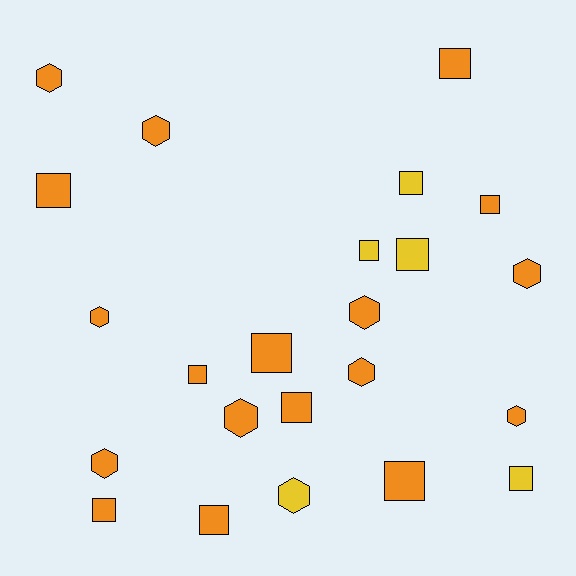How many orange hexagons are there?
There are 9 orange hexagons.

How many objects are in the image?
There are 23 objects.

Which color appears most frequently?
Orange, with 18 objects.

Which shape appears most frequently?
Square, with 13 objects.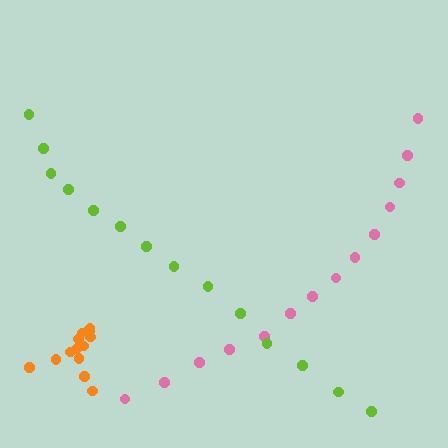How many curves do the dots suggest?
There are 3 distinct paths.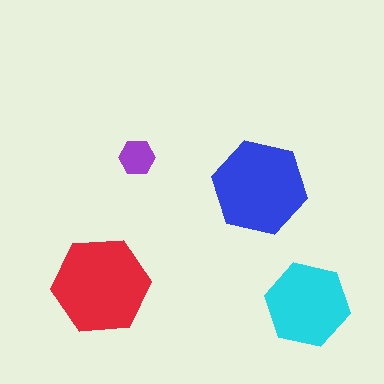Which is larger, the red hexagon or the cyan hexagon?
The red one.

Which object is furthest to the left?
The red hexagon is leftmost.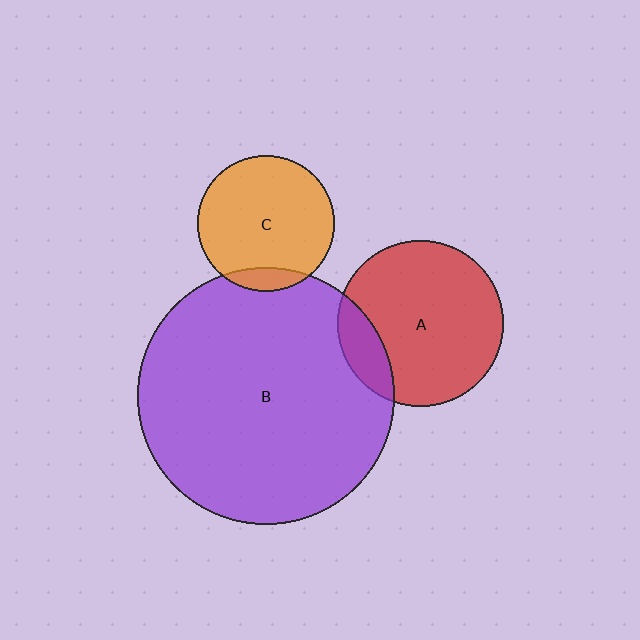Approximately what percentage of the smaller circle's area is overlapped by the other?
Approximately 10%.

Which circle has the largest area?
Circle B (purple).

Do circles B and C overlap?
Yes.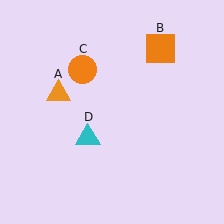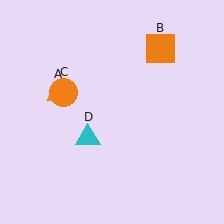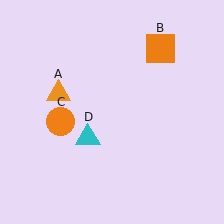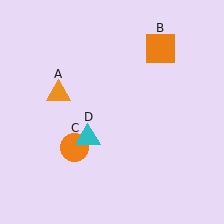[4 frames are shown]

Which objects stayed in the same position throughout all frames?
Orange triangle (object A) and orange square (object B) and cyan triangle (object D) remained stationary.